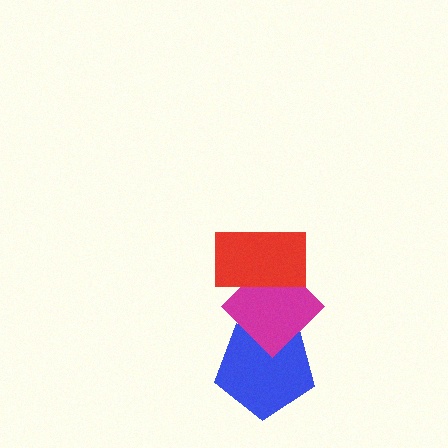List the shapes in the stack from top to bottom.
From top to bottom: the red rectangle, the magenta diamond, the blue pentagon.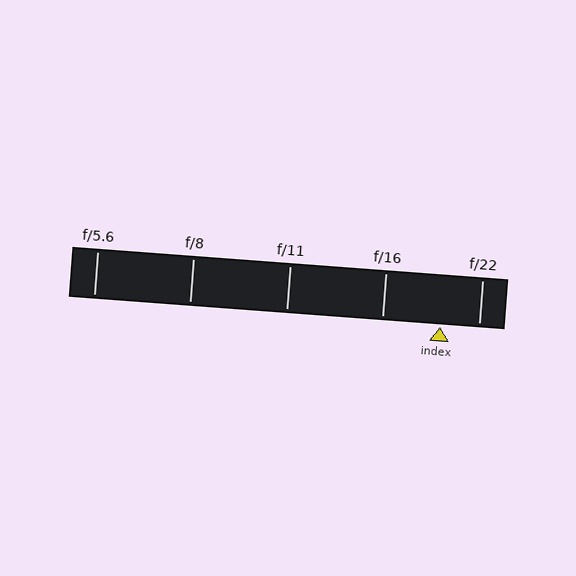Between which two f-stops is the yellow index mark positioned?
The index mark is between f/16 and f/22.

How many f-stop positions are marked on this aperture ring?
There are 5 f-stop positions marked.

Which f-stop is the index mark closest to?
The index mark is closest to f/22.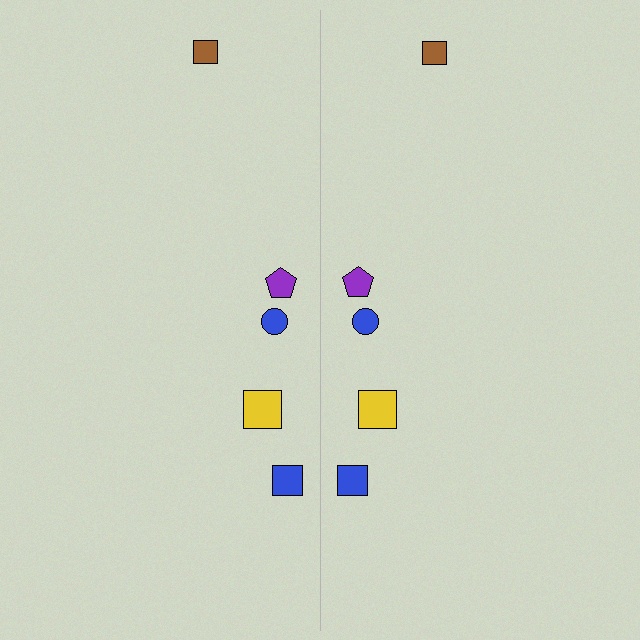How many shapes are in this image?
There are 10 shapes in this image.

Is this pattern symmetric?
Yes, this pattern has bilateral (reflection) symmetry.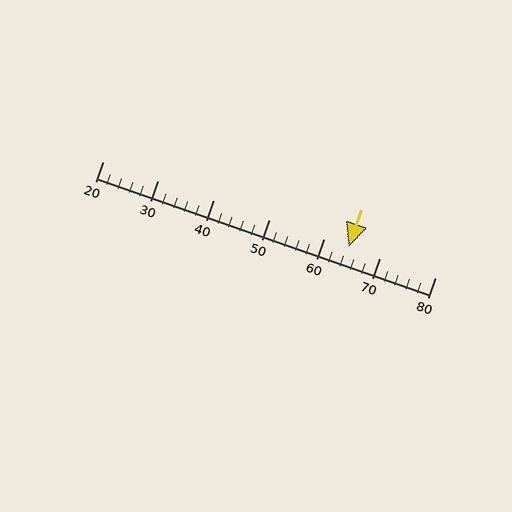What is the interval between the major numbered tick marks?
The major tick marks are spaced 10 units apart.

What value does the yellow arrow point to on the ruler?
The yellow arrow points to approximately 64.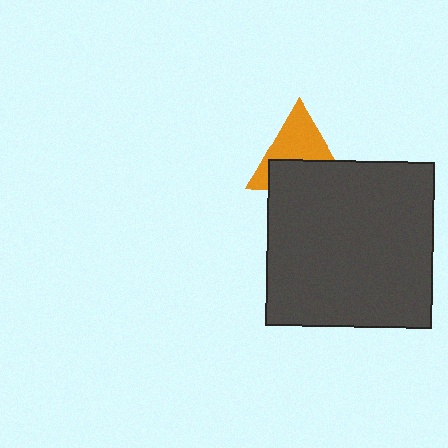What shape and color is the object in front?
The object in front is a dark gray square.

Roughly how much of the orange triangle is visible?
About half of it is visible (roughly 53%).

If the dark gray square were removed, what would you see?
You would see the complete orange triangle.